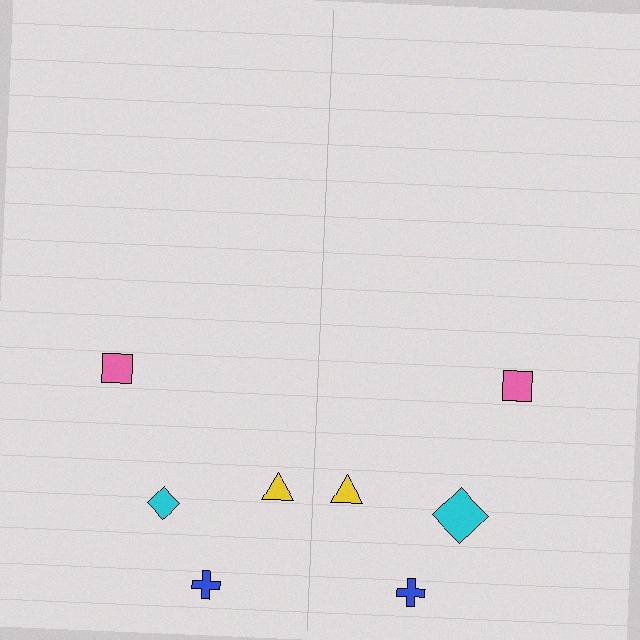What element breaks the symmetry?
The cyan diamond on the right side has a different size than its mirror counterpart.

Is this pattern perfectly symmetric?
No, the pattern is not perfectly symmetric. The cyan diamond on the right side has a different size than its mirror counterpart.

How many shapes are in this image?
There are 8 shapes in this image.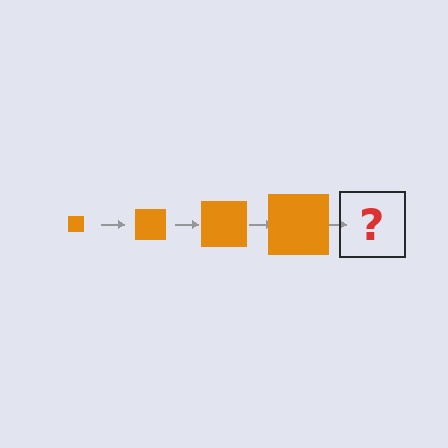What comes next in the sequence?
The next element should be an orange square, larger than the previous one.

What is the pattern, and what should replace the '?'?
The pattern is that the square gets progressively larger each step. The '?' should be an orange square, larger than the previous one.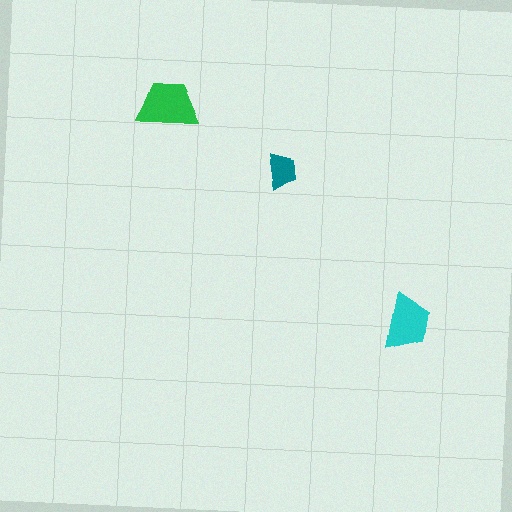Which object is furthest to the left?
The green trapezoid is leftmost.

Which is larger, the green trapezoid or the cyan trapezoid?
The green one.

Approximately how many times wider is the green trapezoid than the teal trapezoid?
About 1.5 times wider.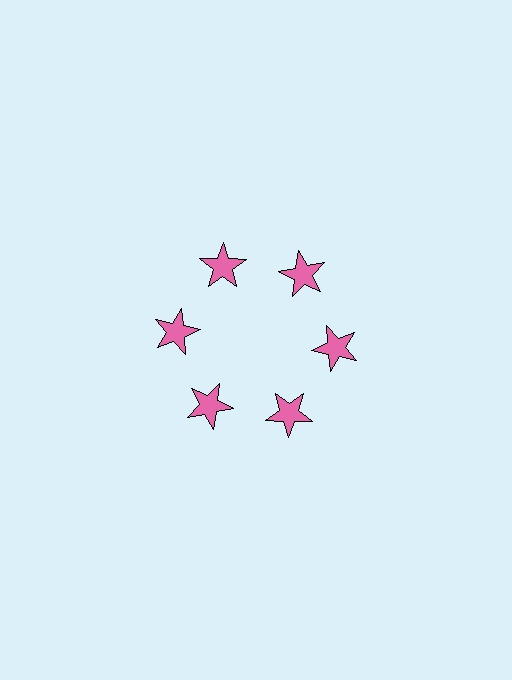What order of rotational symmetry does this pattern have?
This pattern has 6-fold rotational symmetry.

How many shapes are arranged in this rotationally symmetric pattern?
There are 6 shapes, arranged in 6 groups of 1.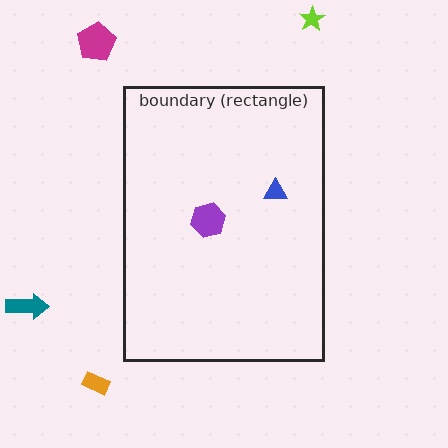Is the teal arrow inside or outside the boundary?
Outside.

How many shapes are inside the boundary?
2 inside, 4 outside.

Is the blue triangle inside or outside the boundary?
Inside.